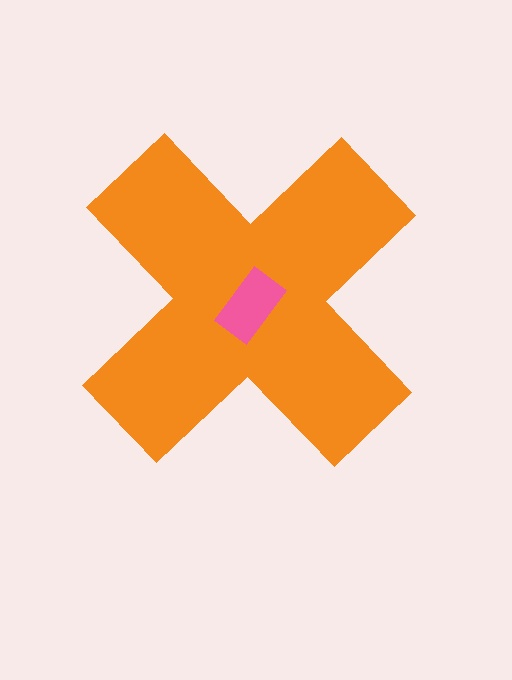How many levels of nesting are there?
2.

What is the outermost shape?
The orange cross.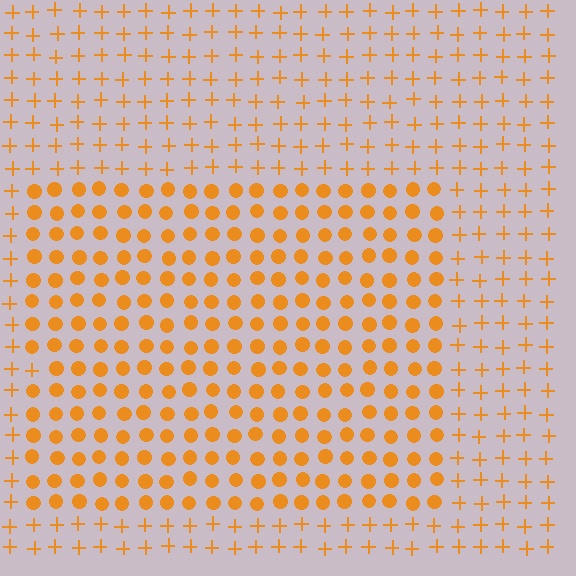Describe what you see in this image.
The image is filled with small orange elements arranged in a uniform grid. A rectangle-shaped region contains circles, while the surrounding area contains plus signs. The boundary is defined purely by the change in element shape.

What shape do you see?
I see a rectangle.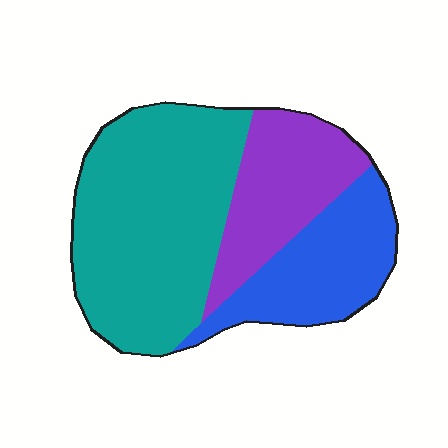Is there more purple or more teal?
Teal.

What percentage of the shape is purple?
Purple covers roughly 25% of the shape.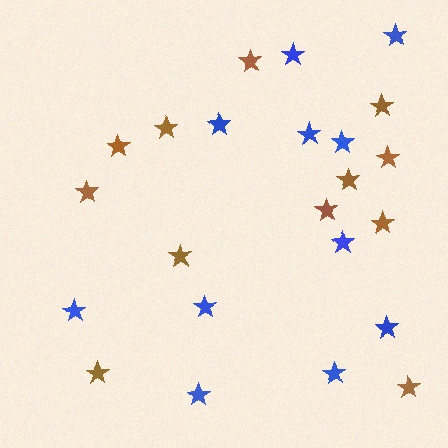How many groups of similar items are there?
There are 2 groups: one group of brown stars (12) and one group of blue stars (11).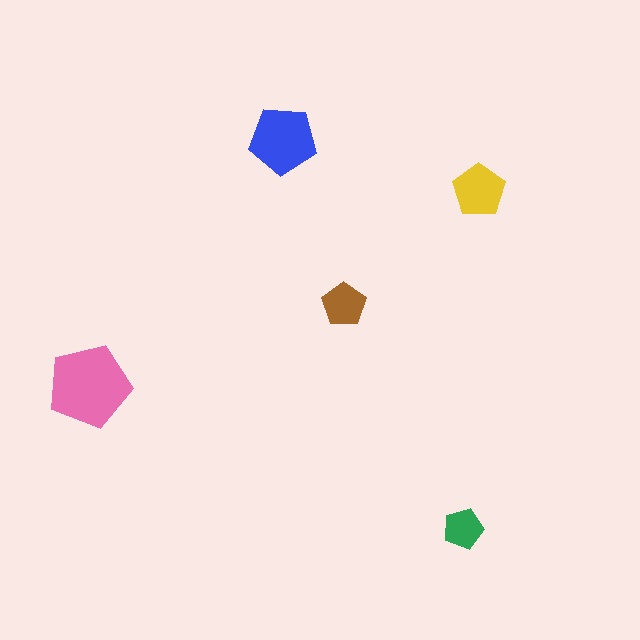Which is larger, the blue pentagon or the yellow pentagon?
The blue one.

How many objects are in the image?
There are 5 objects in the image.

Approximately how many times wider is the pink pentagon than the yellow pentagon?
About 1.5 times wider.